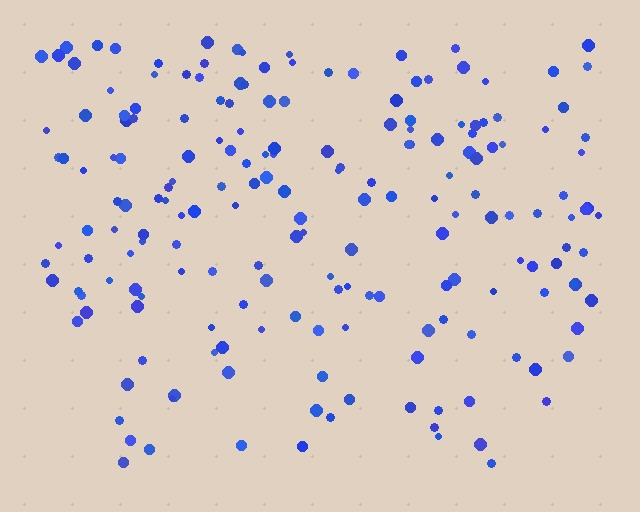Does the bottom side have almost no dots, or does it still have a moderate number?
Still a moderate number, just noticeably fewer than the top.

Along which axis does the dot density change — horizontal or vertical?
Vertical.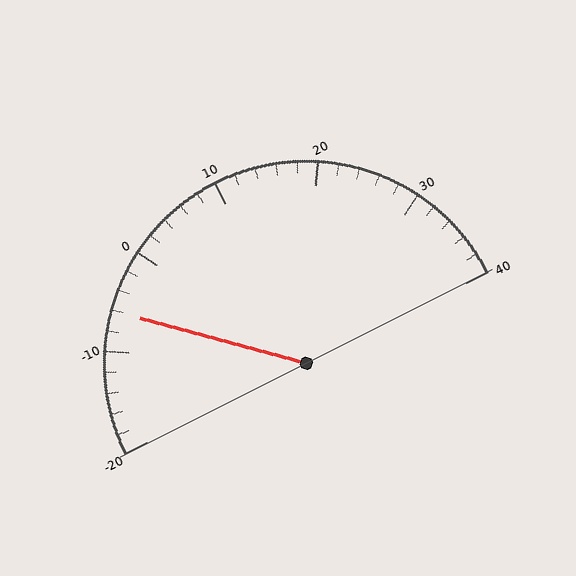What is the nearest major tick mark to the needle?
The nearest major tick mark is -10.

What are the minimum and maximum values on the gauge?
The gauge ranges from -20 to 40.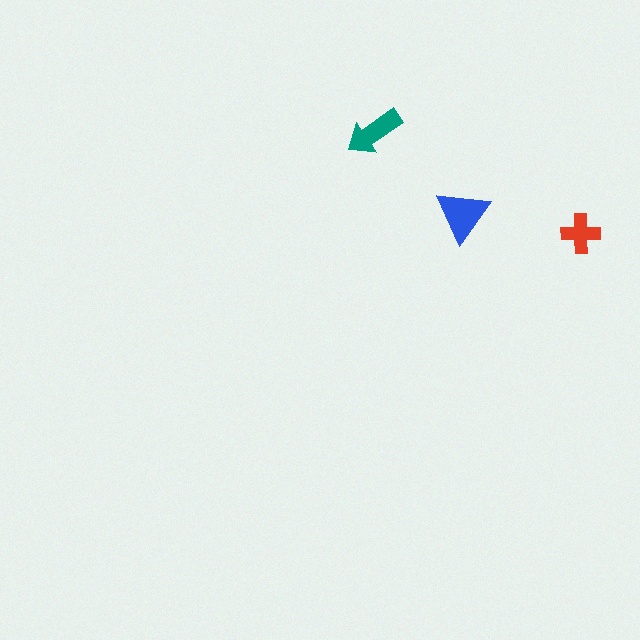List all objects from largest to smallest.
The blue triangle, the teal arrow, the red cross.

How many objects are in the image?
There are 3 objects in the image.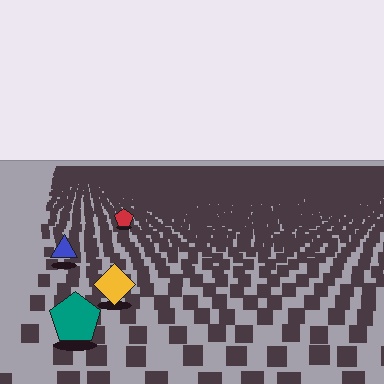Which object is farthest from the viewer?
The red pentagon is farthest from the viewer. It appears smaller and the ground texture around it is denser.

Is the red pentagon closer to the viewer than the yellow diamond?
No. The yellow diamond is closer — you can tell from the texture gradient: the ground texture is coarser near it.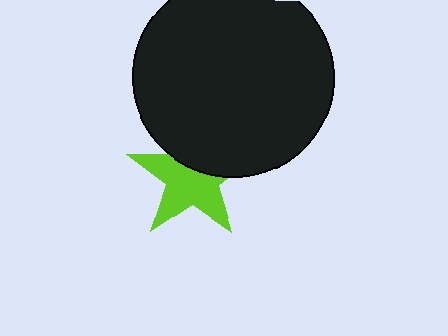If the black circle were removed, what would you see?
You would see the complete lime star.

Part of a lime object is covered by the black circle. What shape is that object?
It is a star.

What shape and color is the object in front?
The object in front is a black circle.